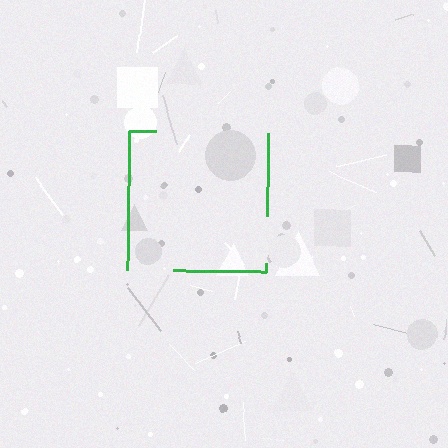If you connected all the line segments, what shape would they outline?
They would outline a square.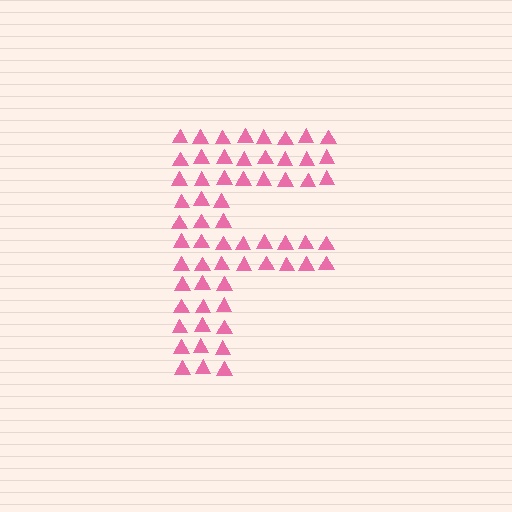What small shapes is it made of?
It is made of small triangles.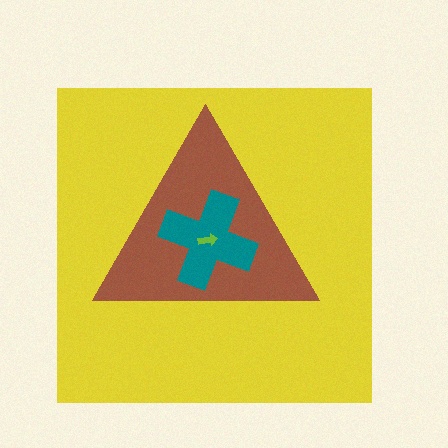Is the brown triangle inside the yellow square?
Yes.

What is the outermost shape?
The yellow square.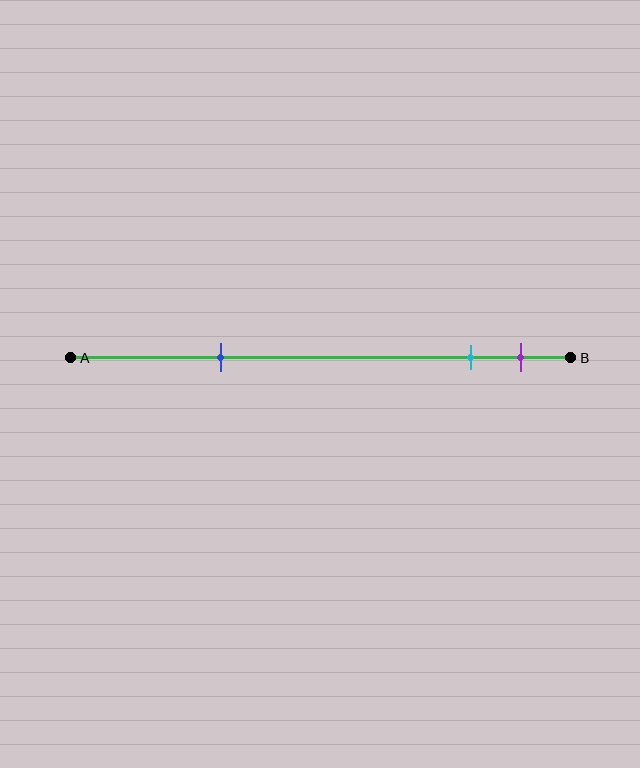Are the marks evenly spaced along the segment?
No, the marks are not evenly spaced.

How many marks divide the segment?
There are 3 marks dividing the segment.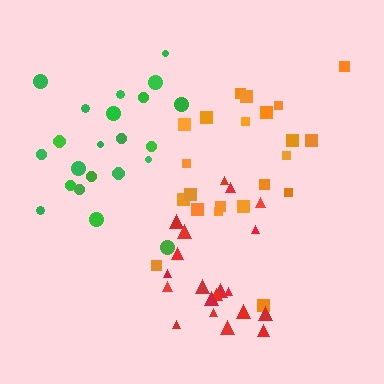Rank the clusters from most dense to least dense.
red, green, orange.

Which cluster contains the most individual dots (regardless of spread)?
Orange (22).